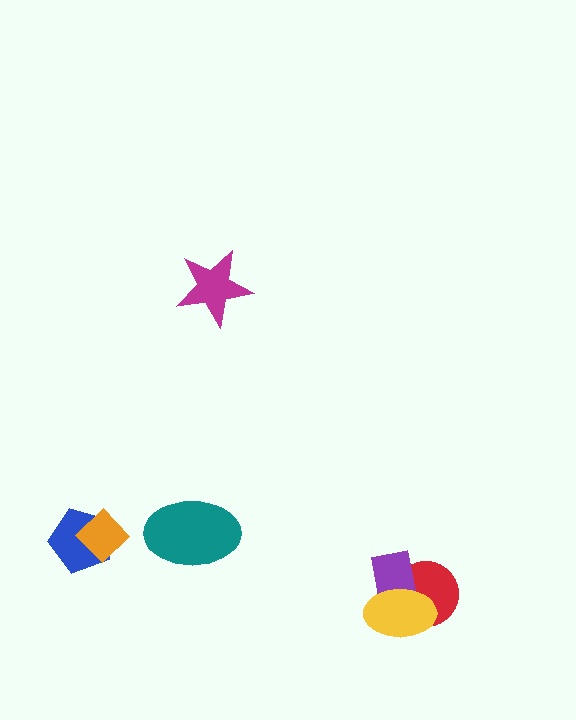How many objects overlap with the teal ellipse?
0 objects overlap with the teal ellipse.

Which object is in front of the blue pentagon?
The orange diamond is in front of the blue pentagon.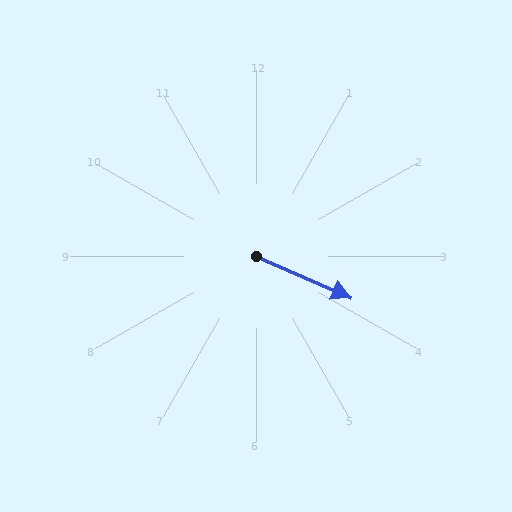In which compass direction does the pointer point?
Southeast.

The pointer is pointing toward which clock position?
Roughly 4 o'clock.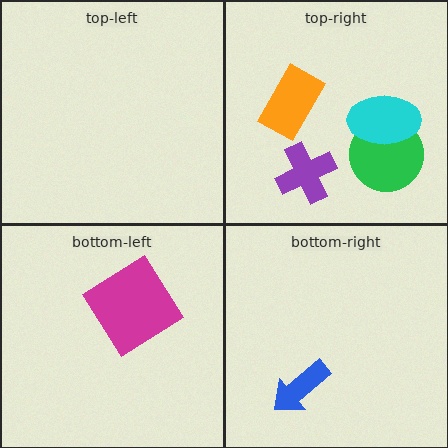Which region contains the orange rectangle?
The top-right region.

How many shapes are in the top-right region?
4.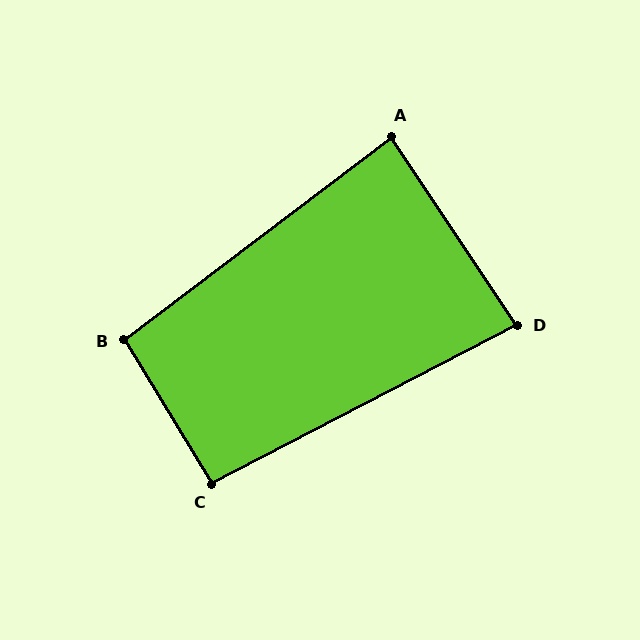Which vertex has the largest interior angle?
B, at approximately 96 degrees.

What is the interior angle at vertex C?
Approximately 94 degrees (approximately right).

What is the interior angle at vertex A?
Approximately 86 degrees (approximately right).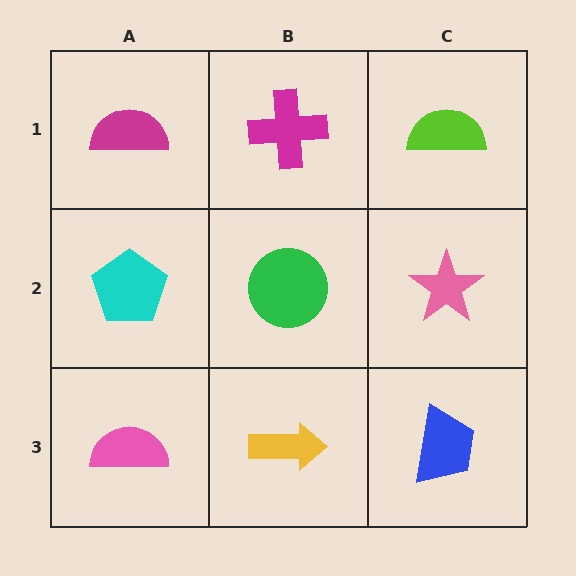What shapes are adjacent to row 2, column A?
A magenta semicircle (row 1, column A), a pink semicircle (row 3, column A), a green circle (row 2, column B).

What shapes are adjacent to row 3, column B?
A green circle (row 2, column B), a pink semicircle (row 3, column A), a blue trapezoid (row 3, column C).